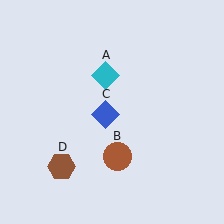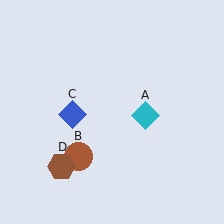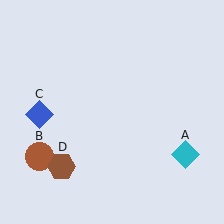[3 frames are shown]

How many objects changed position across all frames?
3 objects changed position: cyan diamond (object A), brown circle (object B), blue diamond (object C).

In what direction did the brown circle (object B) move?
The brown circle (object B) moved left.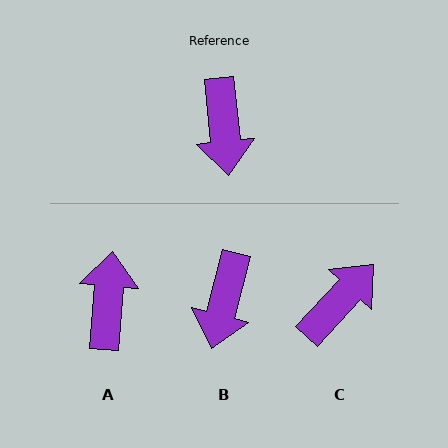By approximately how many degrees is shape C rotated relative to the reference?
Approximately 131 degrees counter-clockwise.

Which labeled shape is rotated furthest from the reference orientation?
A, about 169 degrees away.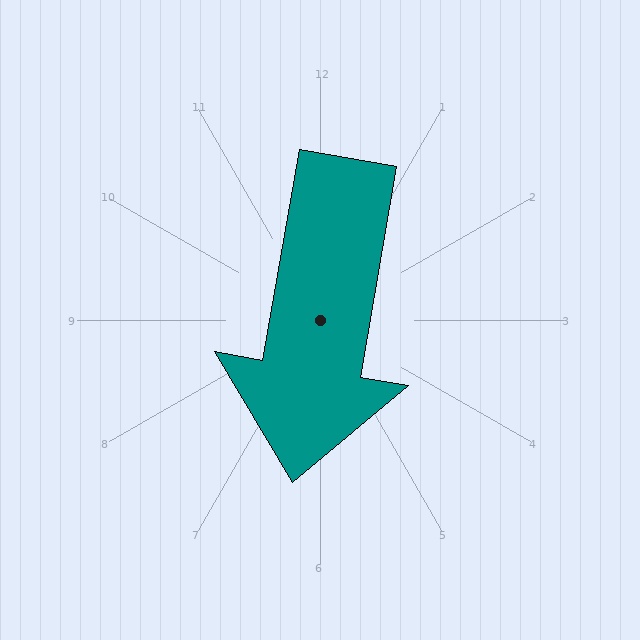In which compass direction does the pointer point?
South.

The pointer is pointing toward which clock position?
Roughly 6 o'clock.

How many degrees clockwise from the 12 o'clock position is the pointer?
Approximately 190 degrees.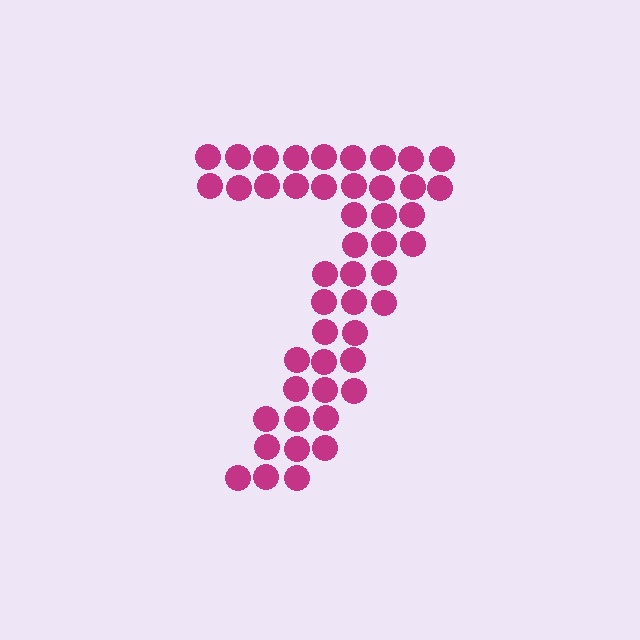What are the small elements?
The small elements are circles.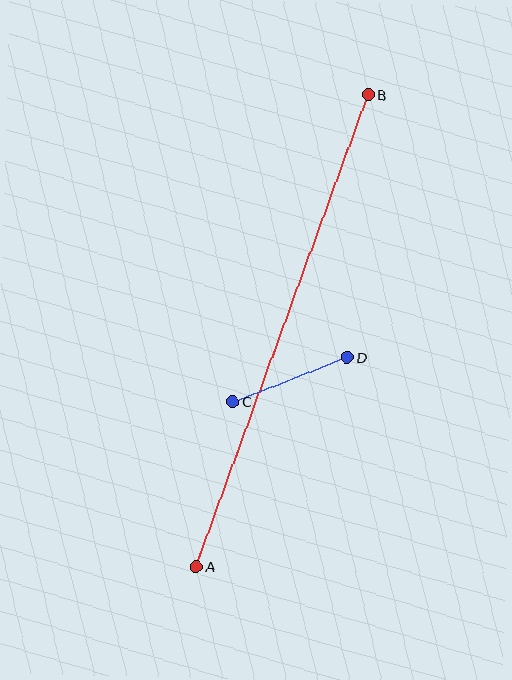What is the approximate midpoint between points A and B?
The midpoint is at approximately (282, 331) pixels.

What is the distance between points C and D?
The distance is approximately 123 pixels.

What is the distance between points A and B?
The distance is approximately 502 pixels.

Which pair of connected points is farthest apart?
Points A and B are farthest apart.